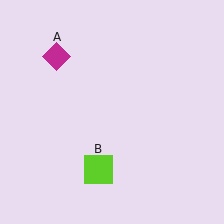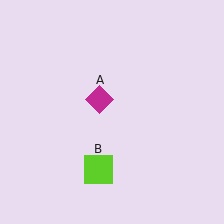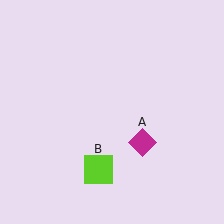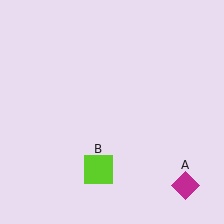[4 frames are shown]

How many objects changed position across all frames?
1 object changed position: magenta diamond (object A).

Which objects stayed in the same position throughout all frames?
Lime square (object B) remained stationary.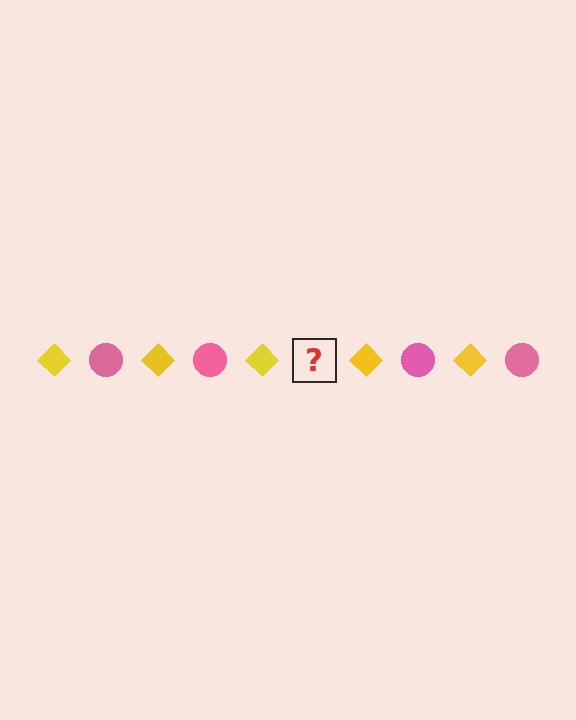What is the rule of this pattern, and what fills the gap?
The rule is that the pattern alternates between yellow diamond and pink circle. The gap should be filled with a pink circle.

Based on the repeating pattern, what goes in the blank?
The blank should be a pink circle.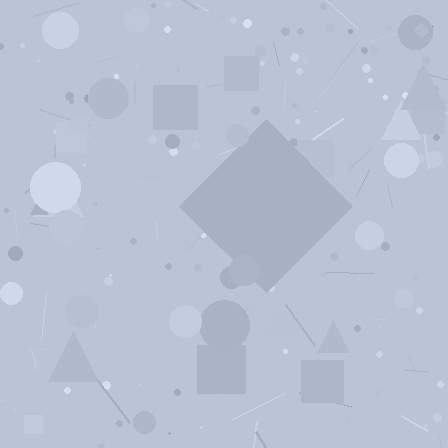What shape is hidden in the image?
A diamond is hidden in the image.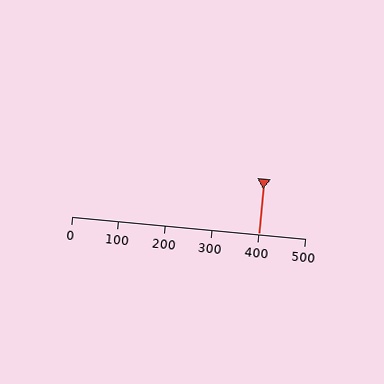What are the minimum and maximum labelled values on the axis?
The axis runs from 0 to 500.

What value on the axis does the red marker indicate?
The marker indicates approximately 400.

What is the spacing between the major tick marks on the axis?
The major ticks are spaced 100 apart.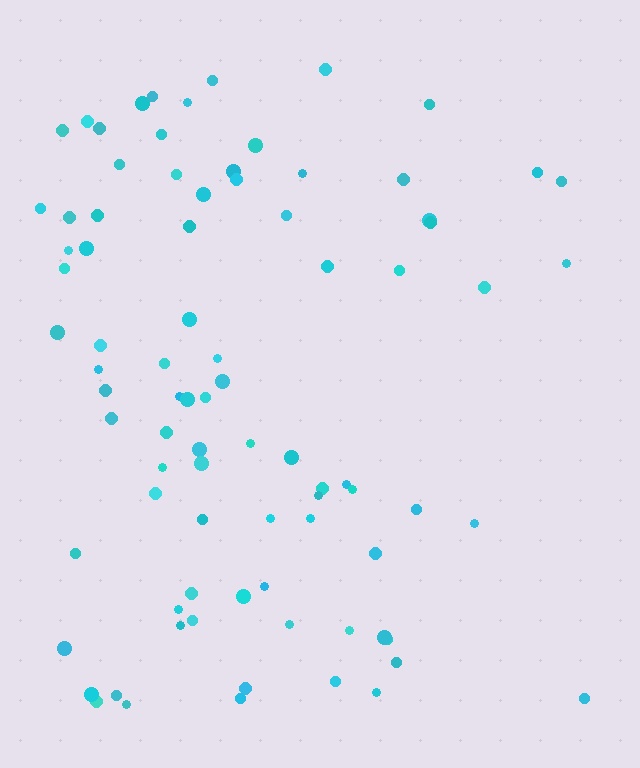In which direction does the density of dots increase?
From right to left, with the left side densest.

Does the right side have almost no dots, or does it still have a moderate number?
Still a moderate number, just noticeably fewer than the left.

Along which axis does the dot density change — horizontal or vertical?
Horizontal.